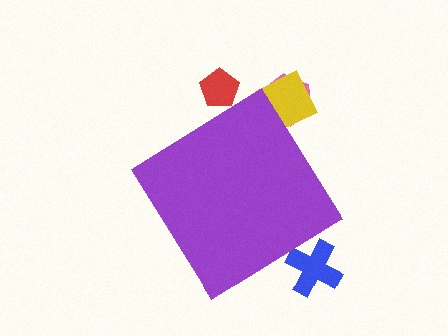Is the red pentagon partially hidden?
Yes, the red pentagon is partially hidden behind the purple diamond.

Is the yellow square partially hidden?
Yes, the yellow square is partially hidden behind the purple diamond.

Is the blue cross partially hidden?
Yes, the blue cross is partially hidden behind the purple diamond.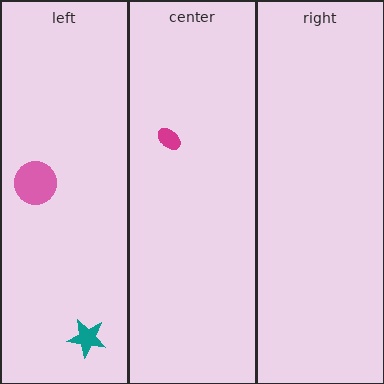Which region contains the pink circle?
The left region.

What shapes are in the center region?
The magenta ellipse.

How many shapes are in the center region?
1.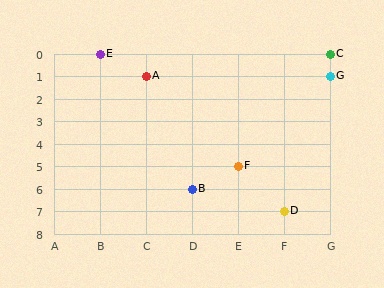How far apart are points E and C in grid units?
Points E and C are 5 columns apart.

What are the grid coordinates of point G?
Point G is at grid coordinates (G, 1).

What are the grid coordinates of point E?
Point E is at grid coordinates (B, 0).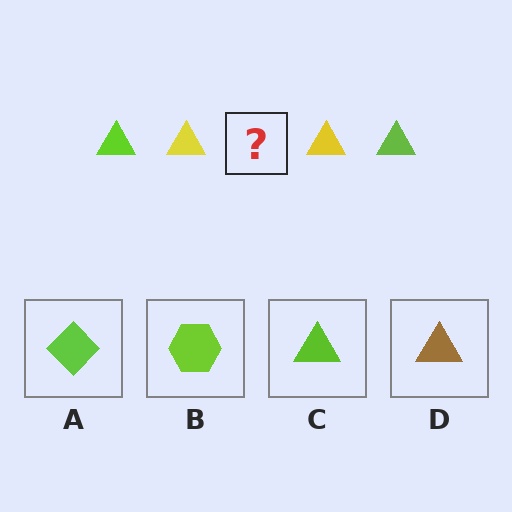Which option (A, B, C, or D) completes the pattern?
C.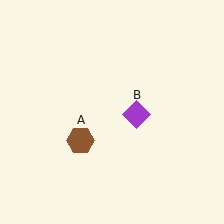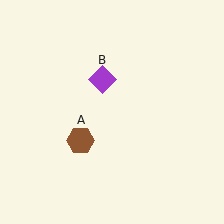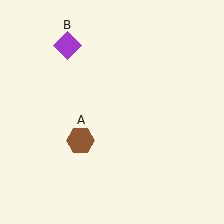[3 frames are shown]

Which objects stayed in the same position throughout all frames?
Brown hexagon (object A) remained stationary.